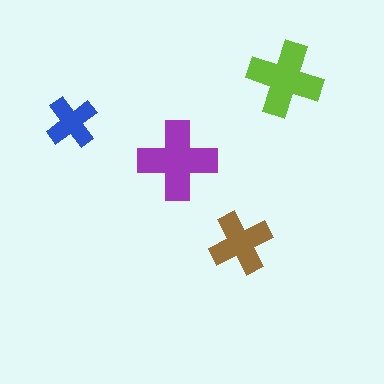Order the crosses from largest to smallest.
the purple one, the lime one, the brown one, the blue one.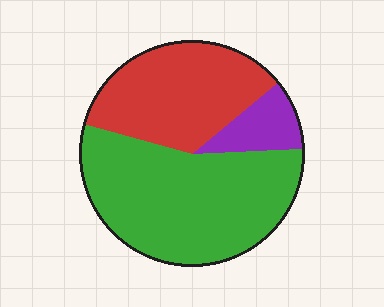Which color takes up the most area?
Green, at roughly 55%.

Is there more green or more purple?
Green.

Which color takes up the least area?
Purple, at roughly 10%.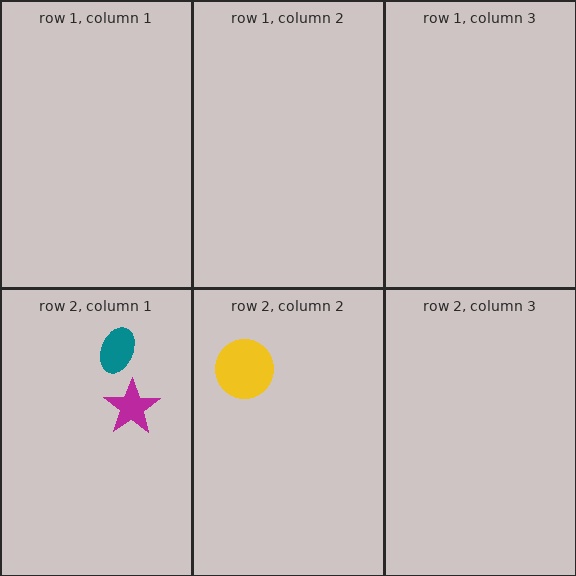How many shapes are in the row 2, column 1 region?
2.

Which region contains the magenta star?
The row 2, column 1 region.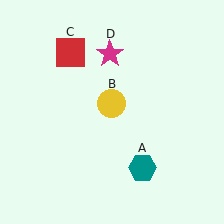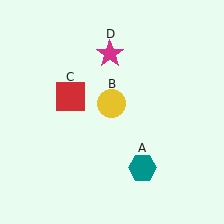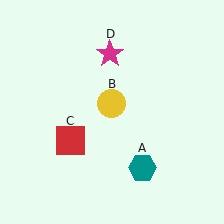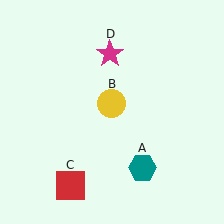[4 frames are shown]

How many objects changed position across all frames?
1 object changed position: red square (object C).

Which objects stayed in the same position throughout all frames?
Teal hexagon (object A) and yellow circle (object B) and magenta star (object D) remained stationary.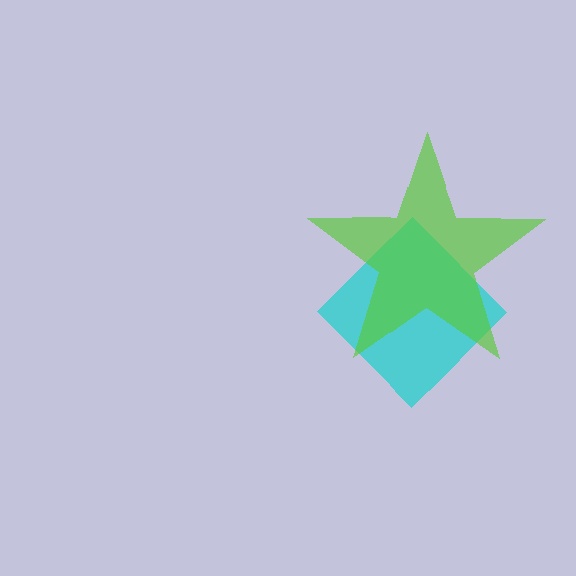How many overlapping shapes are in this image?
There are 2 overlapping shapes in the image.